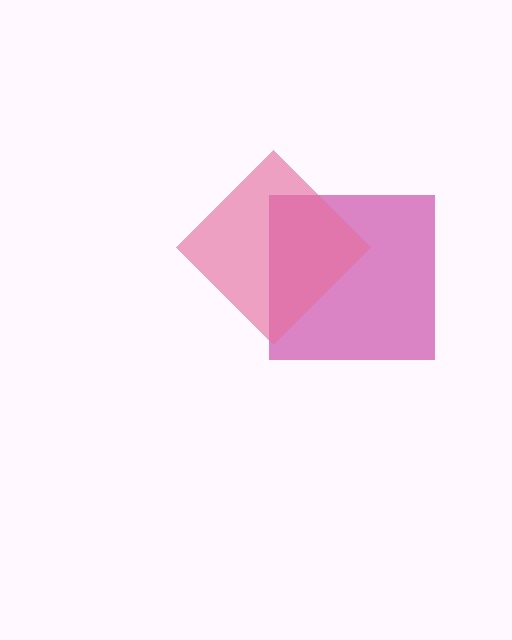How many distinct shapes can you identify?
There are 2 distinct shapes: a magenta square, a pink diamond.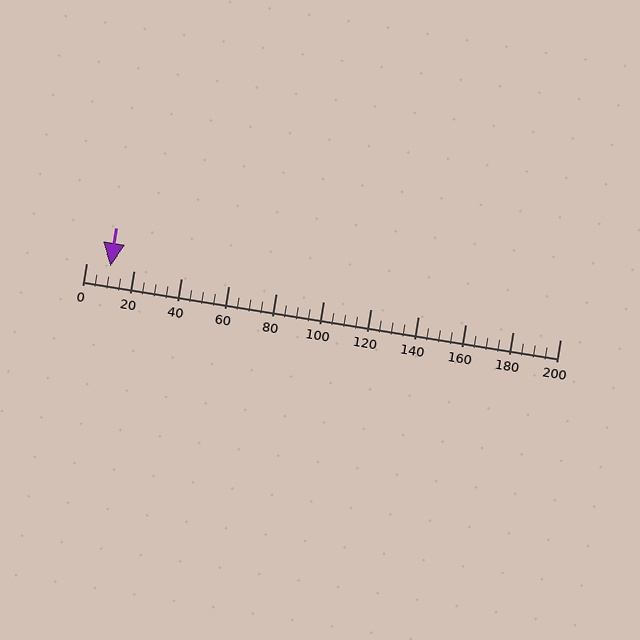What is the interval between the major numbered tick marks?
The major tick marks are spaced 20 units apart.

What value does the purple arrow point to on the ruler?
The purple arrow points to approximately 10.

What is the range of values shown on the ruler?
The ruler shows values from 0 to 200.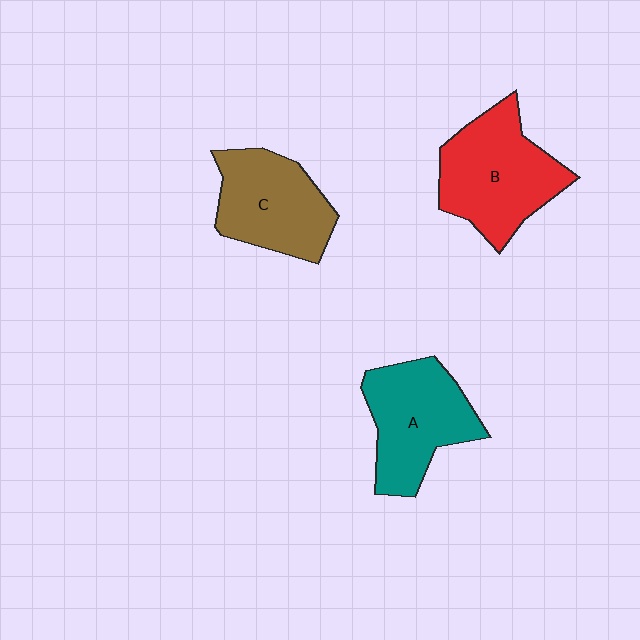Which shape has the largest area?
Shape B (red).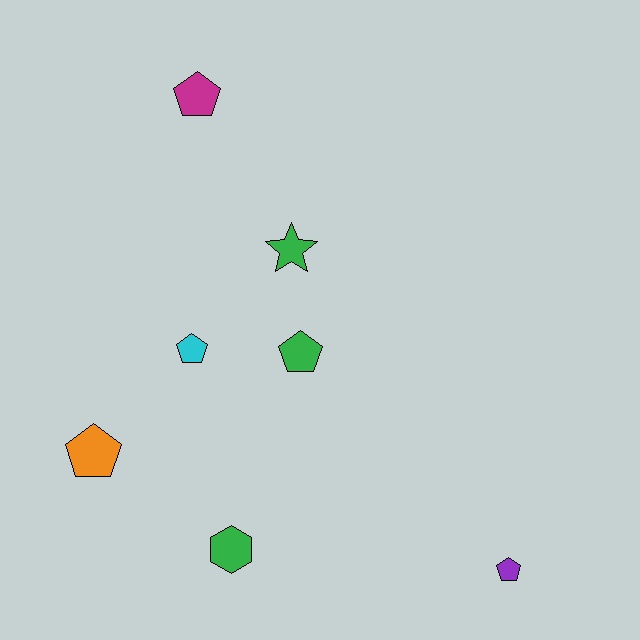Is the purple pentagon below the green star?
Yes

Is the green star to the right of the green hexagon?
Yes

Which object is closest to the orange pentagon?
The cyan pentagon is closest to the orange pentagon.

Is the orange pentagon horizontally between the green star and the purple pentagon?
No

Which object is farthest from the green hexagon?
The magenta pentagon is farthest from the green hexagon.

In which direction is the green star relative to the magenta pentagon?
The green star is below the magenta pentagon.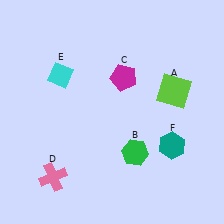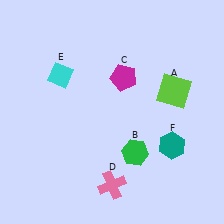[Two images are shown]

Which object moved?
The pink cross (D) moved right.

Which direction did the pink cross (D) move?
The pink cross (D) moved right.